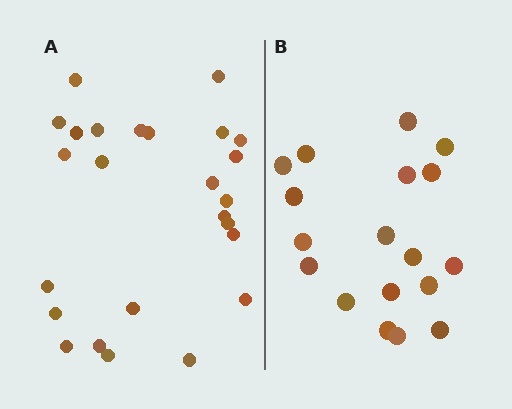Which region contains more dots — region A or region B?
Region A (the left region) has more dots.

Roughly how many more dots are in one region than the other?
Region A has roughly 8 or so more dots than region B.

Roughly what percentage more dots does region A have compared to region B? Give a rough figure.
About 40% more.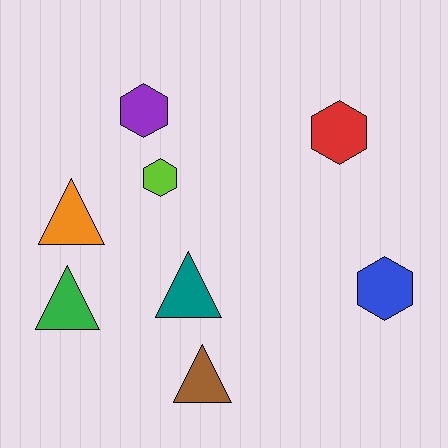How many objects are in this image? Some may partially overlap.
There are 8 objects.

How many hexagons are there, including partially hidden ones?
There are 4 hexagons.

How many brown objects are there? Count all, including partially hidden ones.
There is 1 brown object.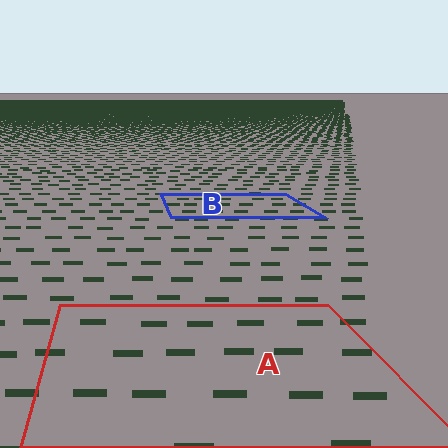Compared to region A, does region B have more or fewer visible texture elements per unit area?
Region B has more texture elements per unit area — they are packed more densely because it is farther away.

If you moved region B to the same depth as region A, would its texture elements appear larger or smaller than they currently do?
They would appear larger. At a closer depth, the same texture elements are projected at a bigger on-screen size.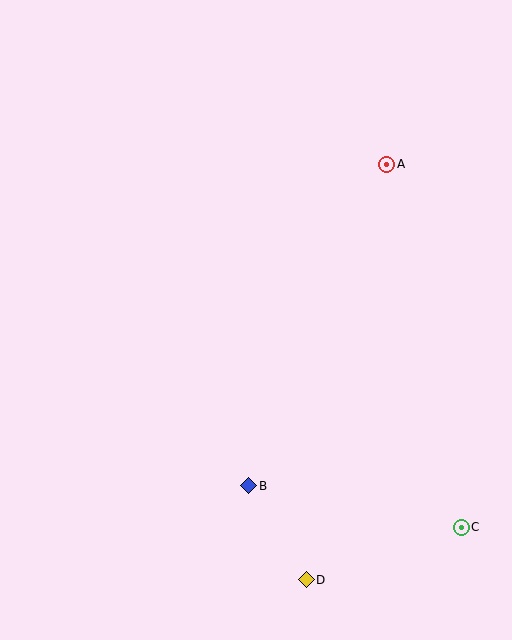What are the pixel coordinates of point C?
Point C is at (461, 527).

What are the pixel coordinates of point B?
Point B is at (249, 486).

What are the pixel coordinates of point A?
Point A is at (387, 164).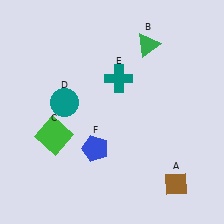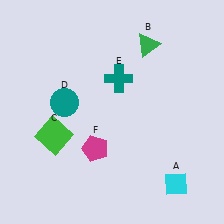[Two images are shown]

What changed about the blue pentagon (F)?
In Image 1, F is blue. In Image 2, it changed to magenta.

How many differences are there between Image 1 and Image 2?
There are 2 differences between the two images.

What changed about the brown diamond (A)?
In Image 1, A is brown. In Image 2, it changed to cyan.